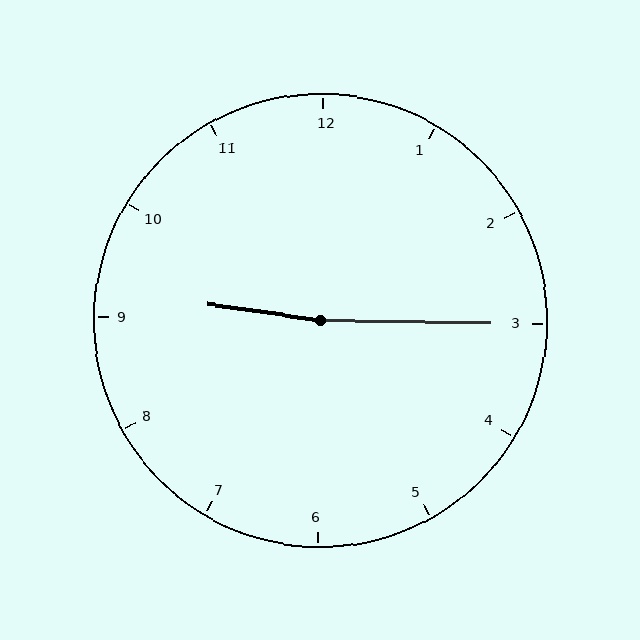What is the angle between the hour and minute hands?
Approximately 172 degrees.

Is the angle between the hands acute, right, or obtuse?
It is obtuse.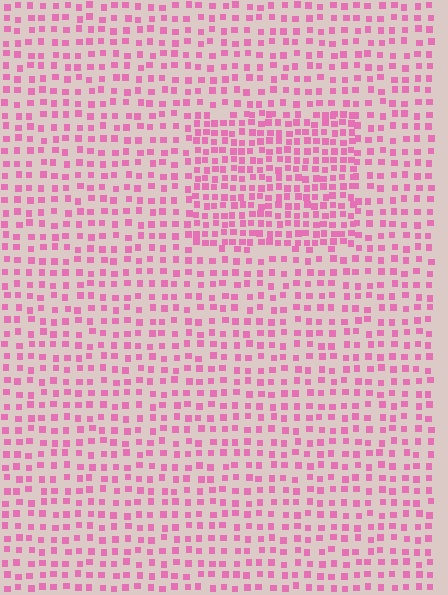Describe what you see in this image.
The image contains small pink elements arranged at two different densities. A rectangle-shaped region is visible where the elements are more densely packed than the surrounding area.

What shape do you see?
I see a rectangle.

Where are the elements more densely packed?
The elements are more densely packed inside the rectangle boundary.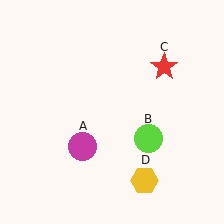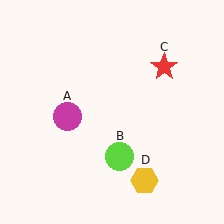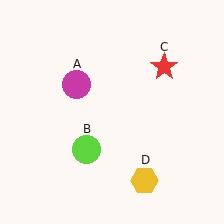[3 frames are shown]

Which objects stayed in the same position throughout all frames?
Red star (object C) and yellow hexagon (object D) remained stationary.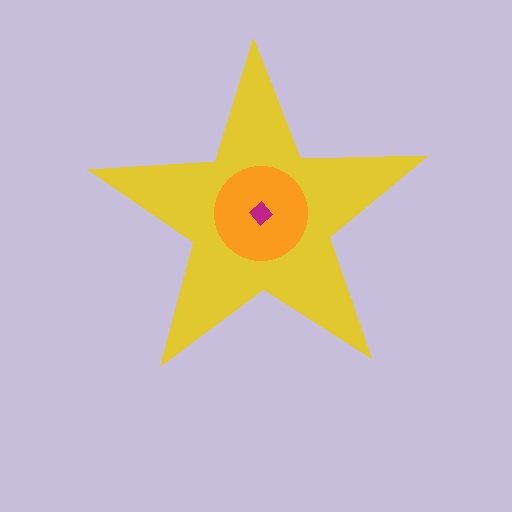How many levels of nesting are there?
3.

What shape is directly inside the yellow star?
The orange circle.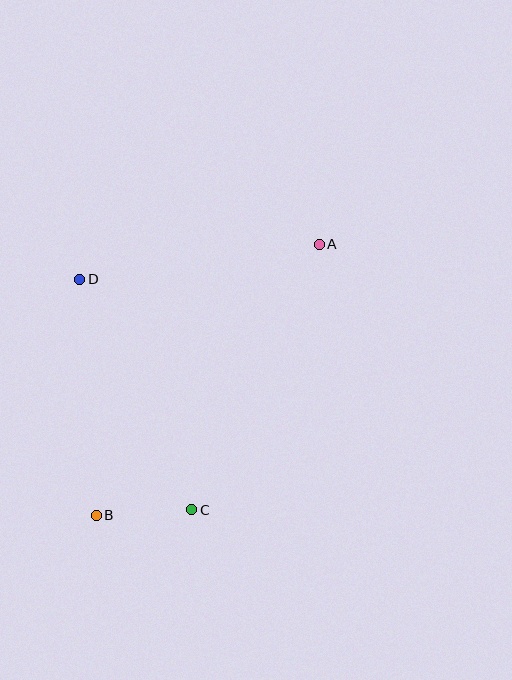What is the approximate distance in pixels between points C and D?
The distance between C and D is approximately 256 pixels.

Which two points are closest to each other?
Points B and C are closest to each other.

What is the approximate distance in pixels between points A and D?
The distance between A and D is approximately 242 pixels.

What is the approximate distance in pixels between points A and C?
The distance between A and C is approximately 295 pixels.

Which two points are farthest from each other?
Points A and B are farthest from each other.